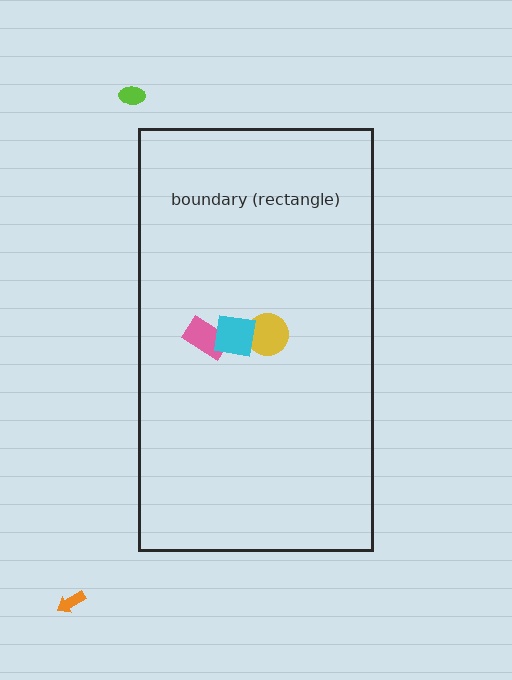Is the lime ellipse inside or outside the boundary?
Outside.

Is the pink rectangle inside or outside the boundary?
Inside.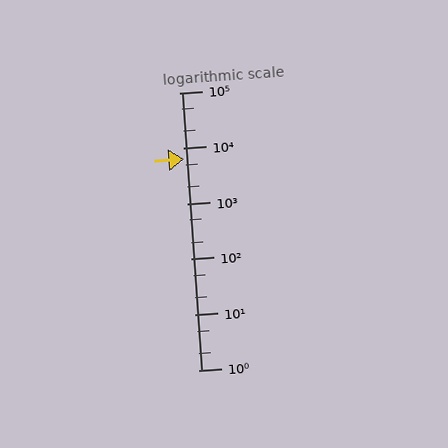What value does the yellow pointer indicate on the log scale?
The pointer indicates approximately 6300.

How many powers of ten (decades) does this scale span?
The scale spans 5 decades, from 1 to 100000.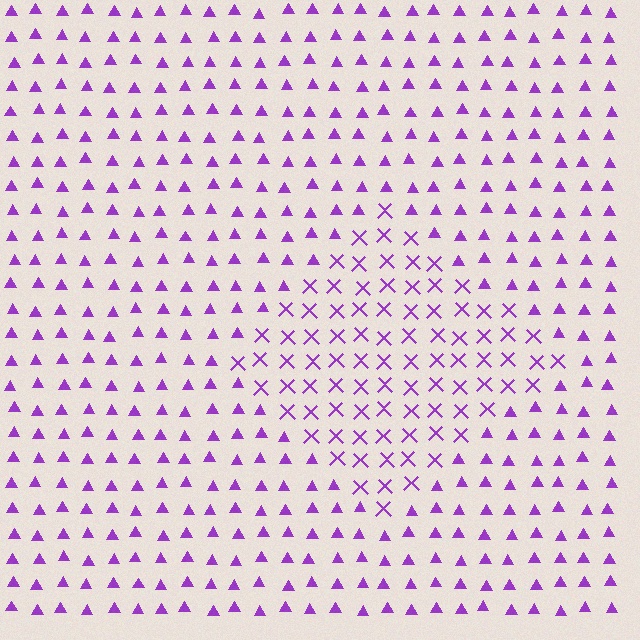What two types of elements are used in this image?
The image uses X marks inside the diamond region and triangles outside it.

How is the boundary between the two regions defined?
The boundary is defined by a change in element shape: X marks inside vs. triangles outside. All elements share the same color and spacing.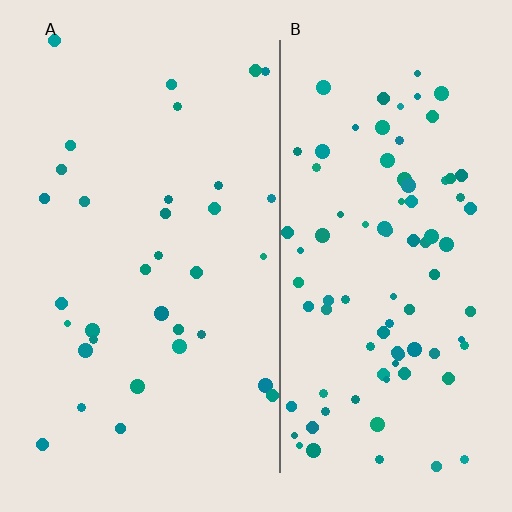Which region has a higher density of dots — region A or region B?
B (the right).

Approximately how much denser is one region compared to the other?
Approximately 2.7× — region B over region A.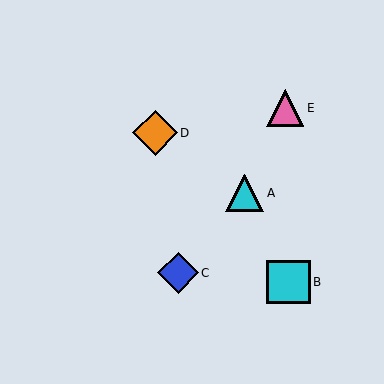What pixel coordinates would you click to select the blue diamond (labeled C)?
Click at (178, 273) to select the blue diamond C.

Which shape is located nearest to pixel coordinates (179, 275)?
The blue diamond (labeled C) at (178, 273) is nearest to that location.